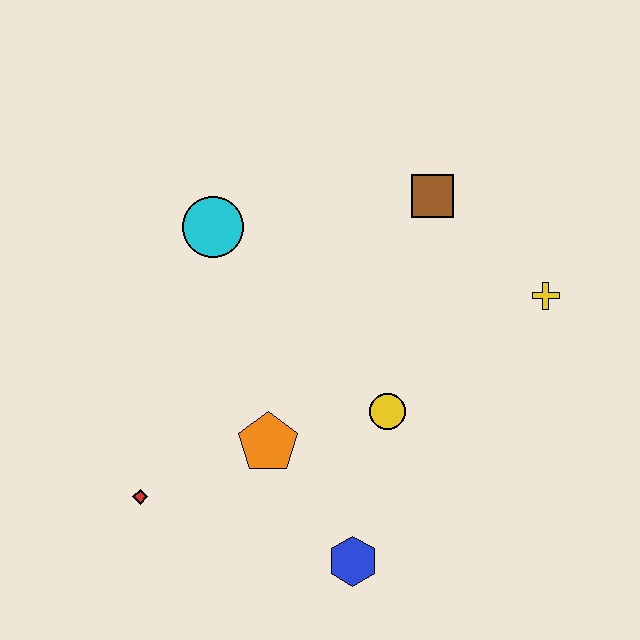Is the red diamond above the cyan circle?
No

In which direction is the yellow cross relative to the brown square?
The yellow cross is to the right of the brown square.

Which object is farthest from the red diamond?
The yellow cross is farthest from the red diamond.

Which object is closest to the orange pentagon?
The yellow circle is closest to the orange pentagon.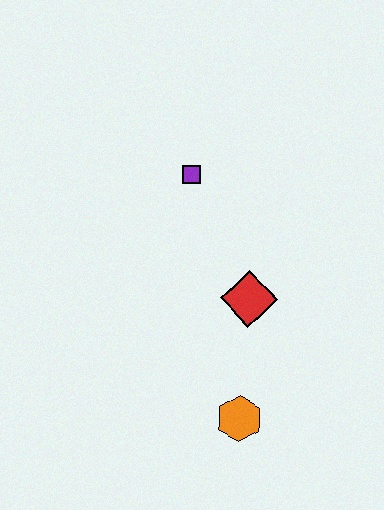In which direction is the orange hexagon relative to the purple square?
The orange hexagon is below the purple square.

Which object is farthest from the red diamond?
The purple square is farthest from the red diamond.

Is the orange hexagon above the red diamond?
No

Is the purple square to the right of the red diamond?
No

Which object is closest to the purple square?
The red diamond is closest to the purple square.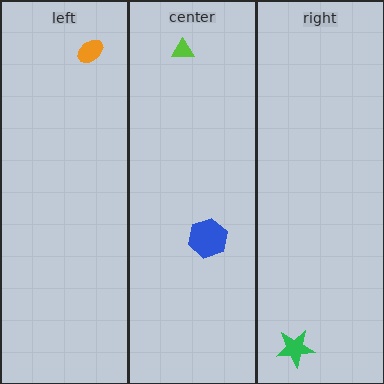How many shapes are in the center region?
2.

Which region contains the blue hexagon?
The center region.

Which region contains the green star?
The right region.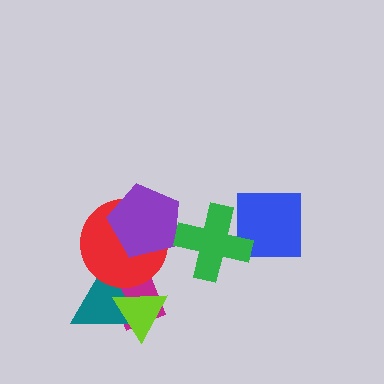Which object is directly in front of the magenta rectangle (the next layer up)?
The teal triangle is directly in front of the magenta rectangle.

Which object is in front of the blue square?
The green cross is in front of the blue square.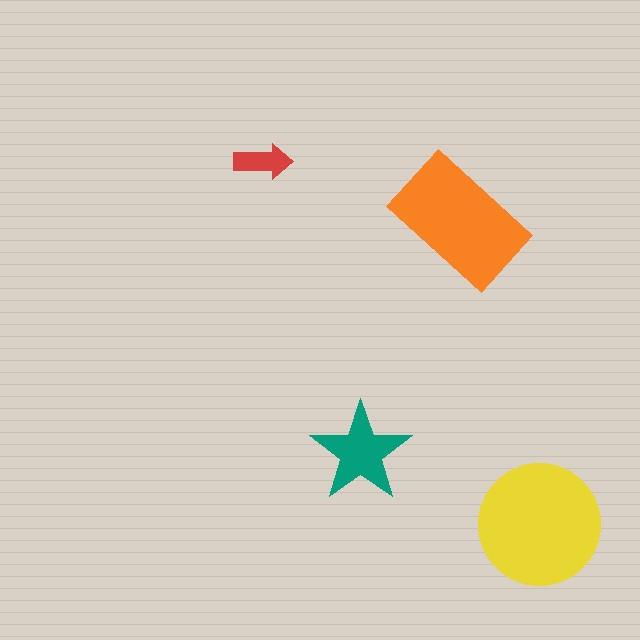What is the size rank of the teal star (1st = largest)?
3rd.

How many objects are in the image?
There are 4 objects in the image.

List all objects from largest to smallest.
The yellow circle, the orange rectangle, the teal star, the red arrow.